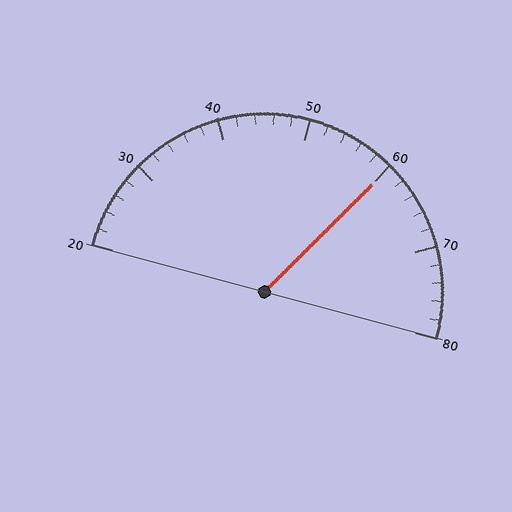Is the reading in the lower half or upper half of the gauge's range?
The reading is in the upper half of the range (20 to 80).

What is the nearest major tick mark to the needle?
The nearest major tick mark is 60.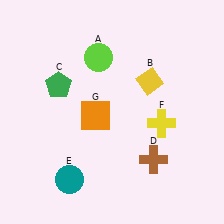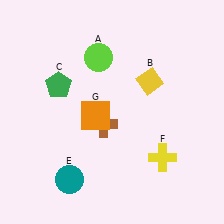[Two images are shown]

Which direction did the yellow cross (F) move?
The yellow cross (F) moved down.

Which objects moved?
The objects that moved are: the brown cross (D), the yellow cross (F).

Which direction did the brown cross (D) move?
The brown cross (D) moved left.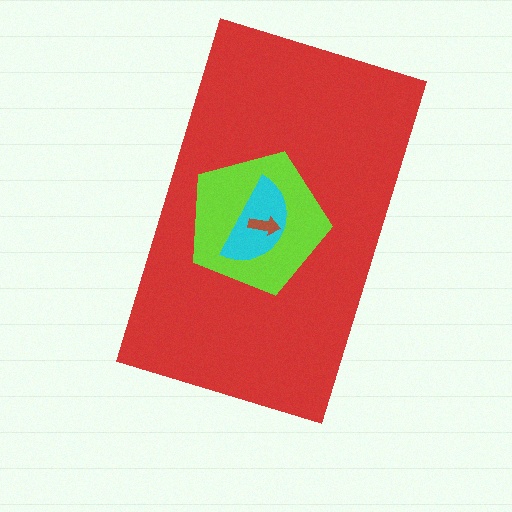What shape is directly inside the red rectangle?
The lime pentagon.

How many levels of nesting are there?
4.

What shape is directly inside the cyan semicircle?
The brown arrow.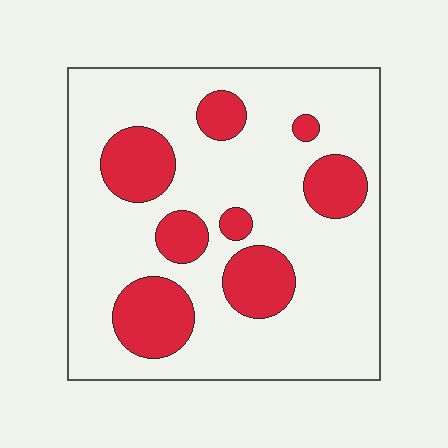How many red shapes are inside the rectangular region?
8.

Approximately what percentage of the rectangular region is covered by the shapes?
Approximately 25%.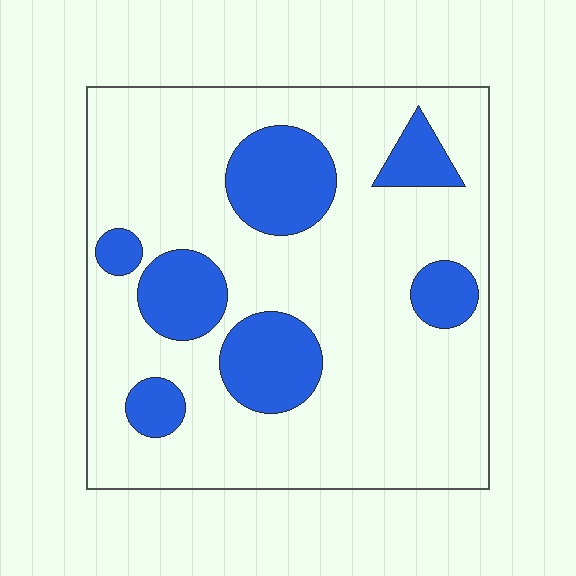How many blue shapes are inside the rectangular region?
7.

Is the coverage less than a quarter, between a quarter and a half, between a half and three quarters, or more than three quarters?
Less than a quarter.